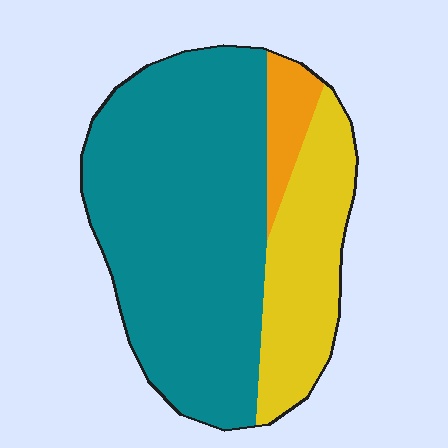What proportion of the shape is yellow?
Yellow covers around 25% of the shape.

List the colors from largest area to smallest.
From largest to smallest: teal, yellow, orange.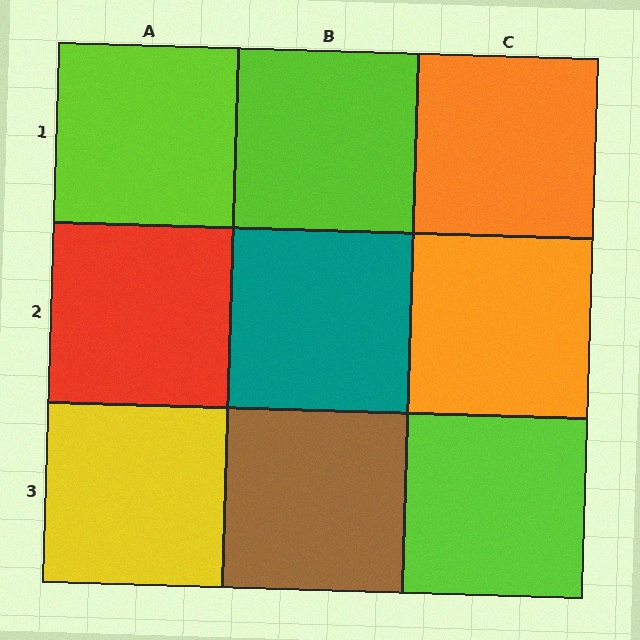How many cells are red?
1 cell is red.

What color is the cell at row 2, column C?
Orange.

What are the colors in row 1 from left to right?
Lime, lime, orange.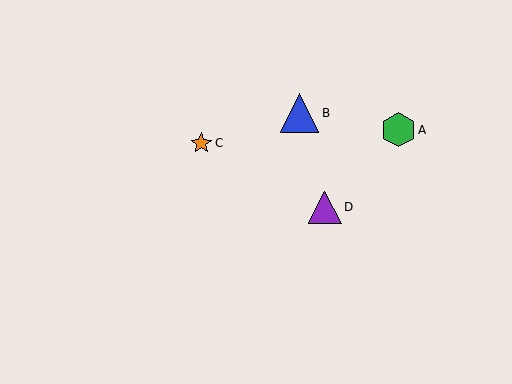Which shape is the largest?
The blue triangle (labeled B) is the largest.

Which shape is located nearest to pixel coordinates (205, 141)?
The orange star (labeled C) at (201, 143) is nearest to that location.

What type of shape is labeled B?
Shape B is a blue triangle.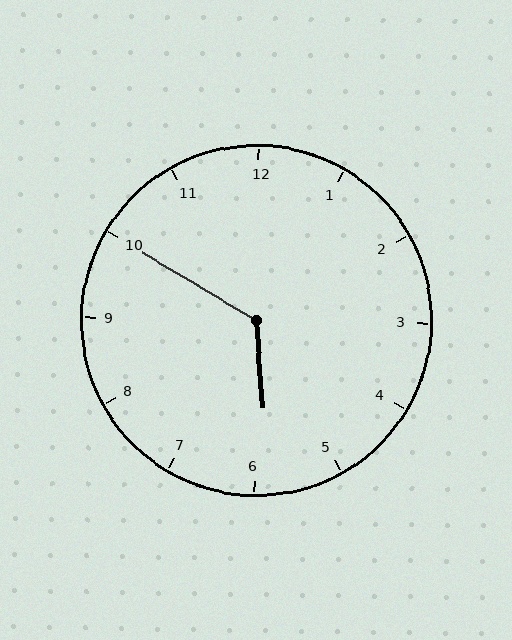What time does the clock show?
5:50.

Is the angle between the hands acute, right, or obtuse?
It is obtuse.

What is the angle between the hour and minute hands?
Approximately 125 degrees.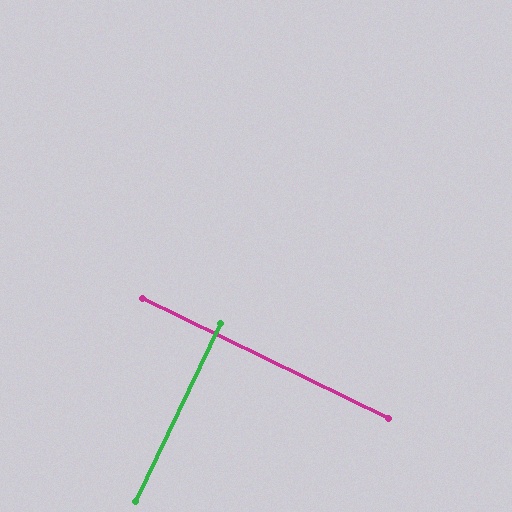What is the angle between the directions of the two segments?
Approximately 89 degrees.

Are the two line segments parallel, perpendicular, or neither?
Perpendicular — they meet at approximately 89°.